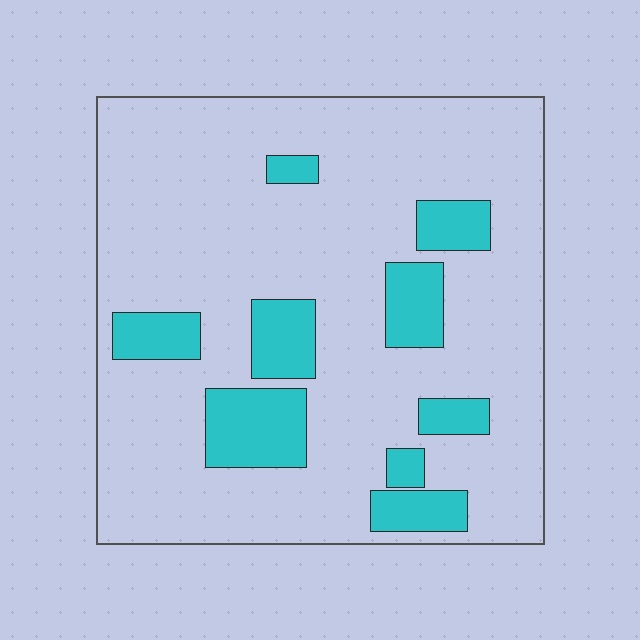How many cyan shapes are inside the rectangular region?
9.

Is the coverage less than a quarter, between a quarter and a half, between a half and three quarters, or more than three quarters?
Less than a quarter.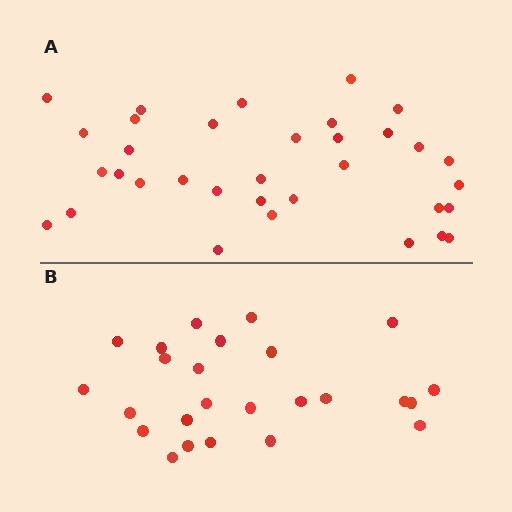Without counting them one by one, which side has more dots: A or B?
Region A (the top region) has more dots.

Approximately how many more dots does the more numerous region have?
Region A has roughly 8 or so more dots than region B.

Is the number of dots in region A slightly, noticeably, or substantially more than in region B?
Region A has noticeably more, but not dramatically so. The ratio is roughly 1.4 to 1.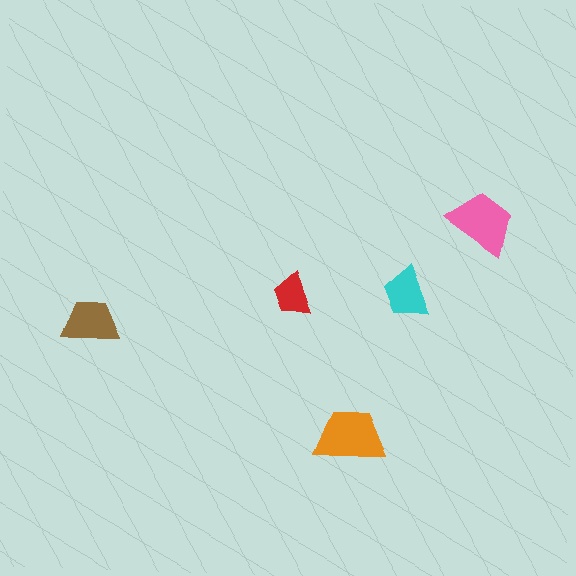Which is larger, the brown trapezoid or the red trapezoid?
The brown one.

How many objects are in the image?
There are 5 objects in the image.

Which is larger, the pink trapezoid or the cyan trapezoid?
The pink one.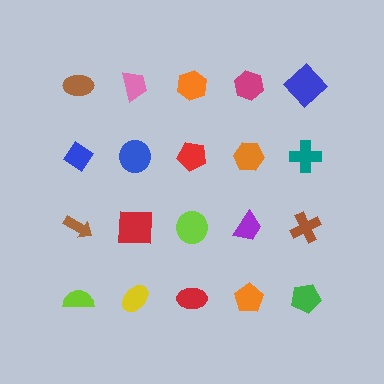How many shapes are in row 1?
5 shapes.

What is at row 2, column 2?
A blue circle.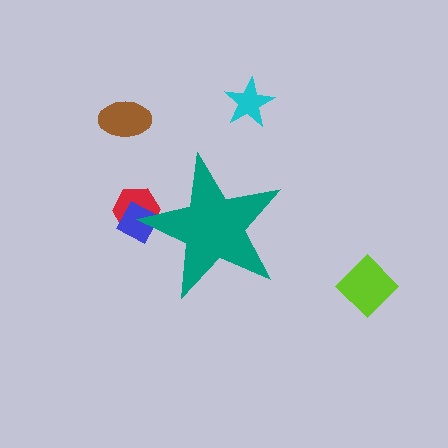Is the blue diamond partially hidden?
Yes, the blue diamond is partially hidden behind the teal star.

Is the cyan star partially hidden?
No, the cyan star is fully visible.